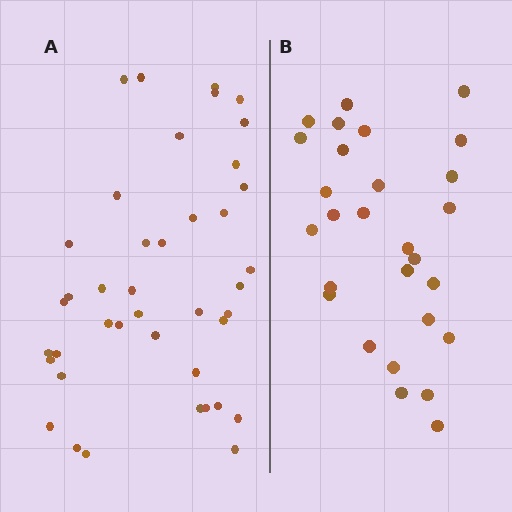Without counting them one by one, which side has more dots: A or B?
Region A (the left region) has more dots.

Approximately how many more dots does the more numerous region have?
Region A has approximately 15 more dots than region B.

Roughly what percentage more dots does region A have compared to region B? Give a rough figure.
About 45% more.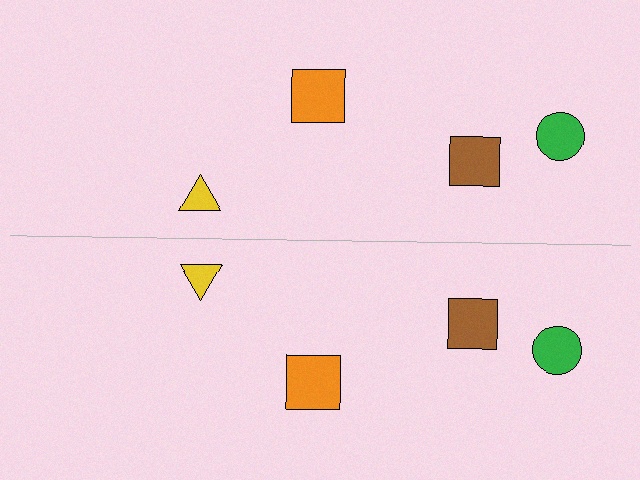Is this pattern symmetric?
Yes, this pattern has bilateral (reflection) symmetry.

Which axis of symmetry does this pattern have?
The pattern has a horizontal axis of symmetry running through the center of the image.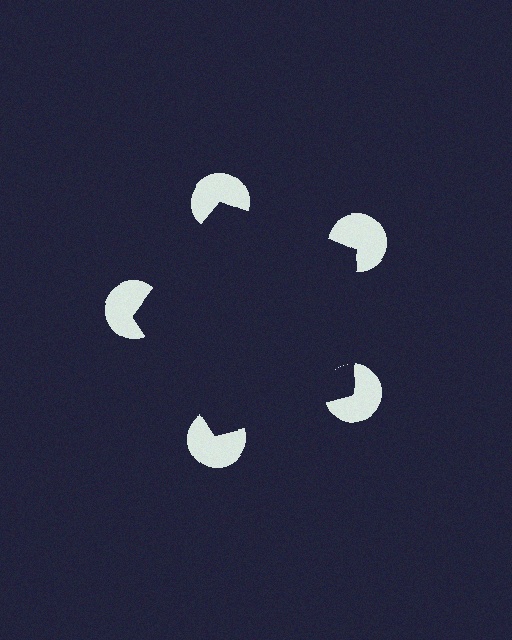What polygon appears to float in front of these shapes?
An illusory pentagon — its edges are inferred from the aligned wedge cuts in the pac-man discs, not physically drawn.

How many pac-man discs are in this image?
There are 5 — one at each vertex of the illusory pentagon.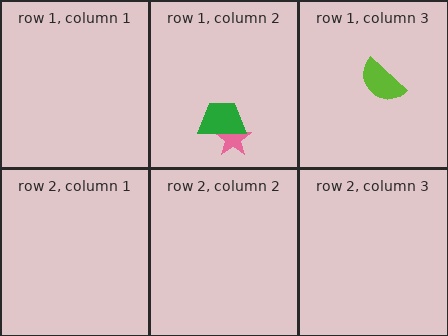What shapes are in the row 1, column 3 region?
The lime semicircle.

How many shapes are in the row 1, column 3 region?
1.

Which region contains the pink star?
The row 1, column 2 region.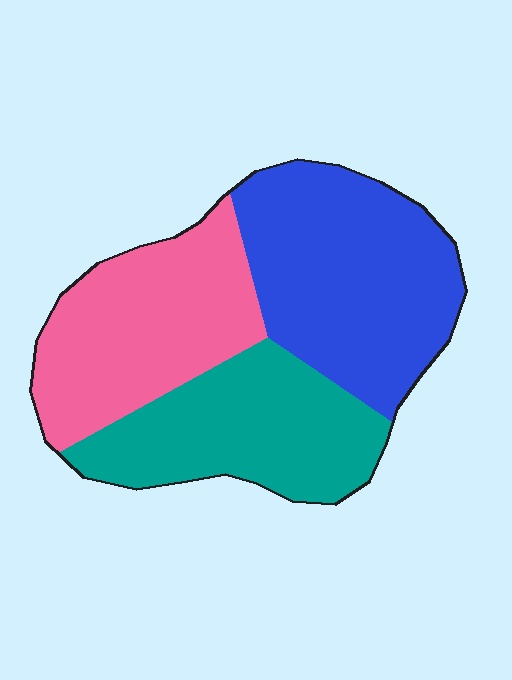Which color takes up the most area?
Blue, at roughly 40%.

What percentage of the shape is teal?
Teal takes up between a quarter and a half of the shape.